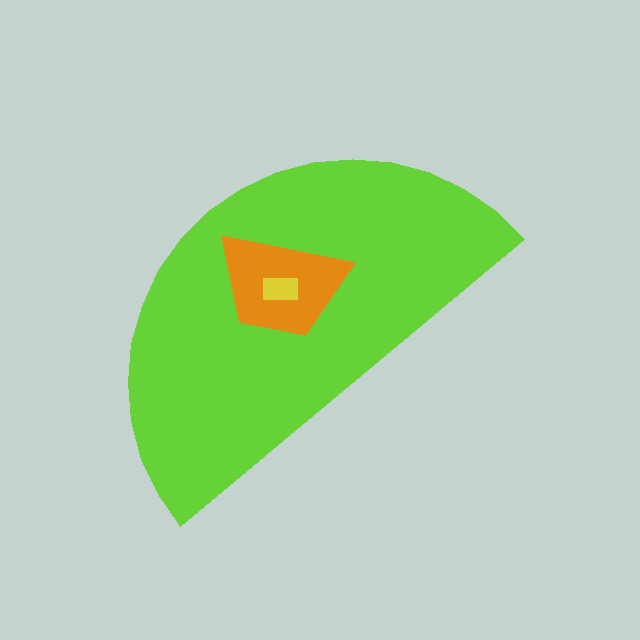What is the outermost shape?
The lime semicircle.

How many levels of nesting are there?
3.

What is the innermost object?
The yellow rectangle.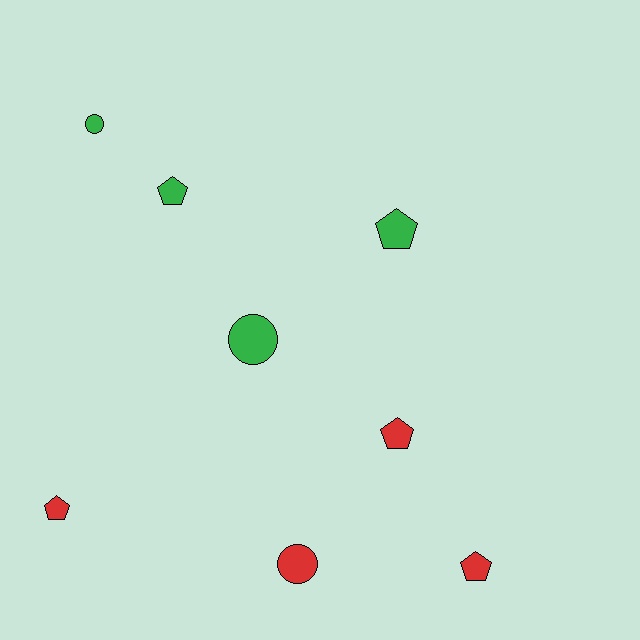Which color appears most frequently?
Green, with 4 objects.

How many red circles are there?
There is 1 red circle.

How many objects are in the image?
There are 8 objects.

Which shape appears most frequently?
Pentagon, with 5 objects.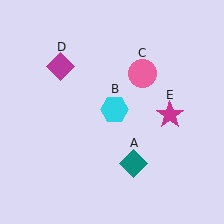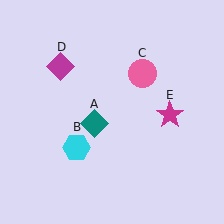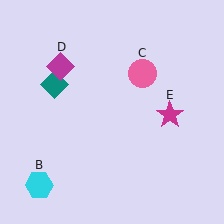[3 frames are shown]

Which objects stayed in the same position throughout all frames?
Pink circle (object C) and magenta diamond (object D) and magenta star (object E) remained stationary.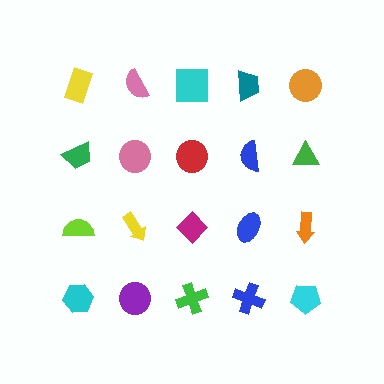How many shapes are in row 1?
5 shapes.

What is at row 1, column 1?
A yellow rectangle.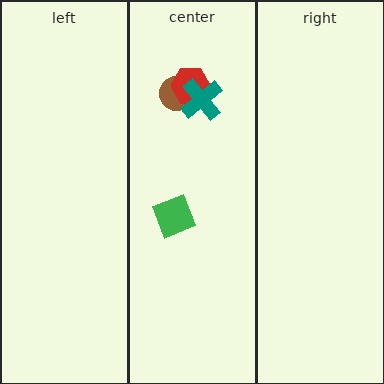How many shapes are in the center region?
4.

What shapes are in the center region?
The brown circle, the red hexagon, the green square, the teal cross.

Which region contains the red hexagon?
The center region.